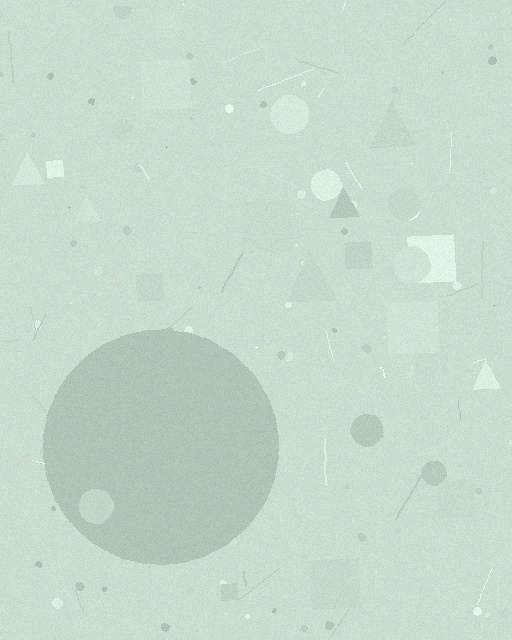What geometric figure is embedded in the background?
A circle is embedded in the background.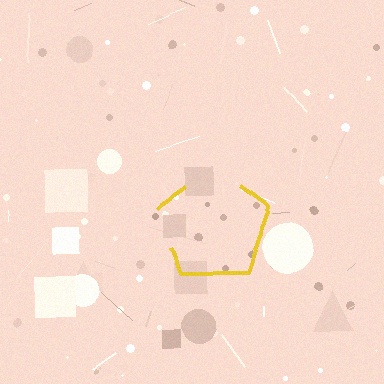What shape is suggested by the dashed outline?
The dashed outline suggests a pentagon.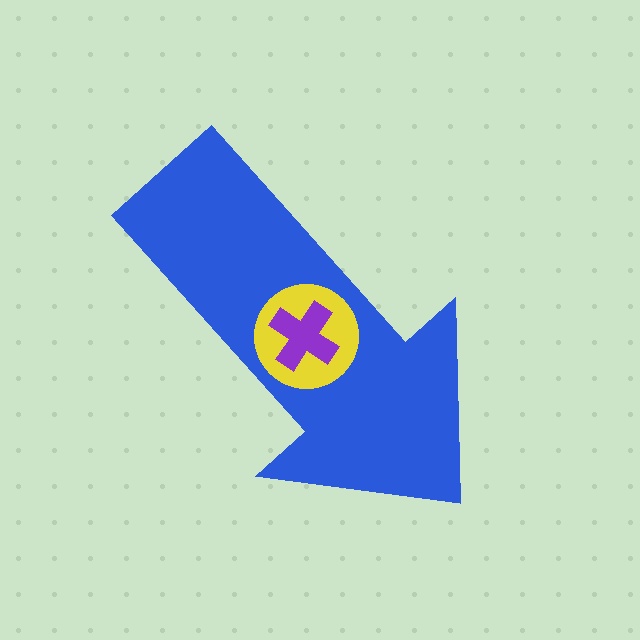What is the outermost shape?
The blue arrow.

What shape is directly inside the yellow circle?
The purple cross.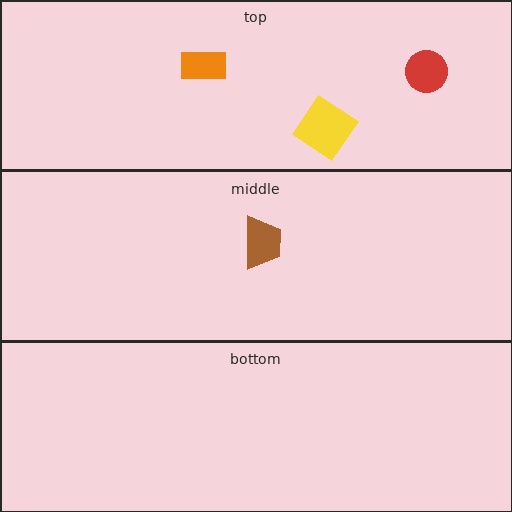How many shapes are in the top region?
3.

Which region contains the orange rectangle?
The top region.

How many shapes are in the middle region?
1.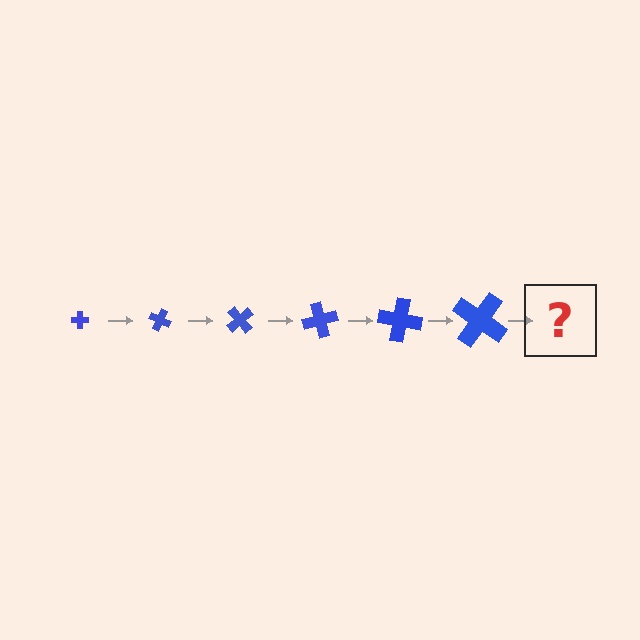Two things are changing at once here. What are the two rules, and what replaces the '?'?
The two rules are that the cross grows larger each step and it rotates 25 degrees each step. The '?' should be a cross, larger than the previous one and rotated 150 degrees from the start.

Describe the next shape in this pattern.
It should be a cross, larger than the previous one and rotated 150 degrees from the start.